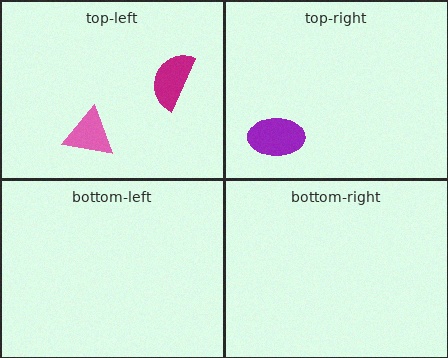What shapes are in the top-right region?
The purple ellipse.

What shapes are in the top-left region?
The pink triangle, the magenta semicircle.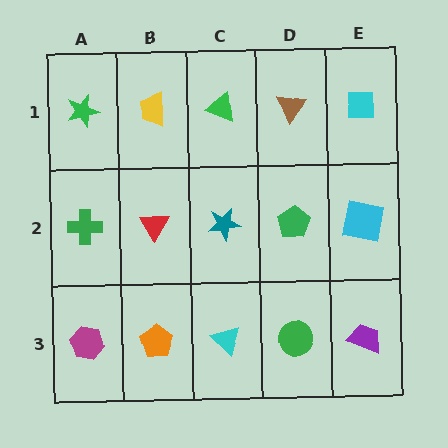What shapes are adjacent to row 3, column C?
A teal star (row 2, column C), an orange pentagon (row 3, column B), a green circle (row 3, column D).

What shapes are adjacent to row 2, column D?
A brown triangle (row 1, column D), a green circle (row 3, column D), a teal star (row 2, column C), a cyan square (row 2, column E).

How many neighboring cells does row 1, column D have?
3.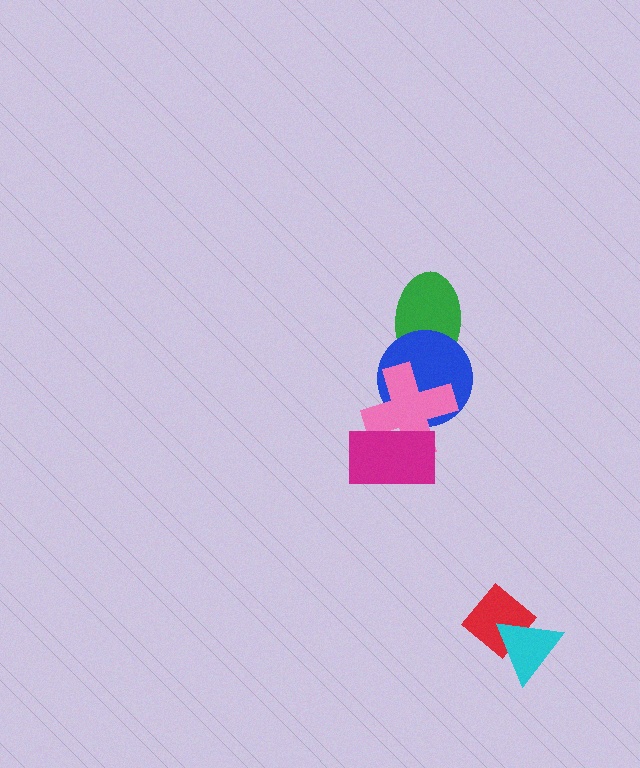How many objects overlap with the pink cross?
2 objects overlap with the pink cross.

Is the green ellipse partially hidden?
Yes, it is partially covered by another shape.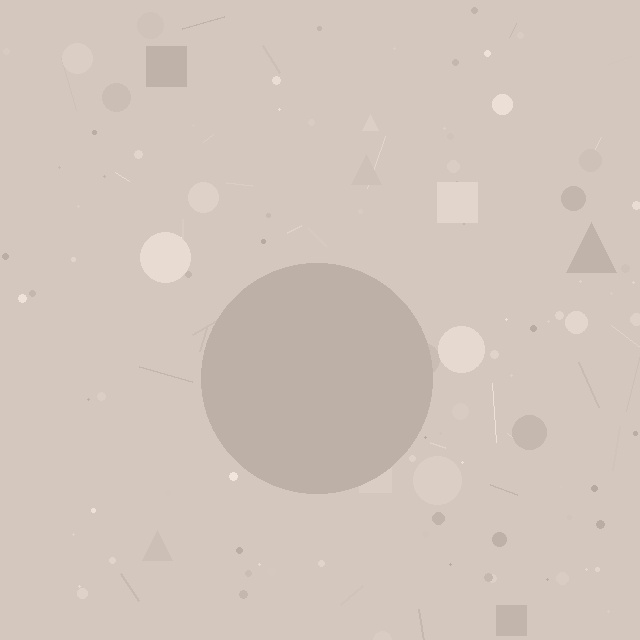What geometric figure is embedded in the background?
A circle is embedded in the background.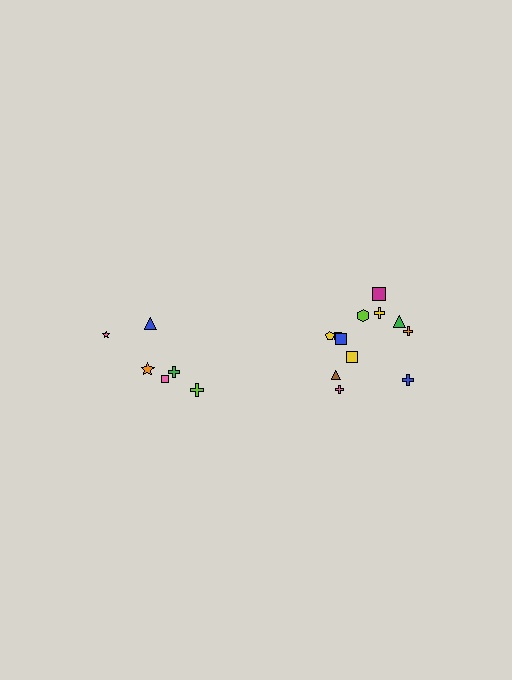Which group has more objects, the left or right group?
The right group.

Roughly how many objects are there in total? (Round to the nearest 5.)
Roughly 20 objects in total.